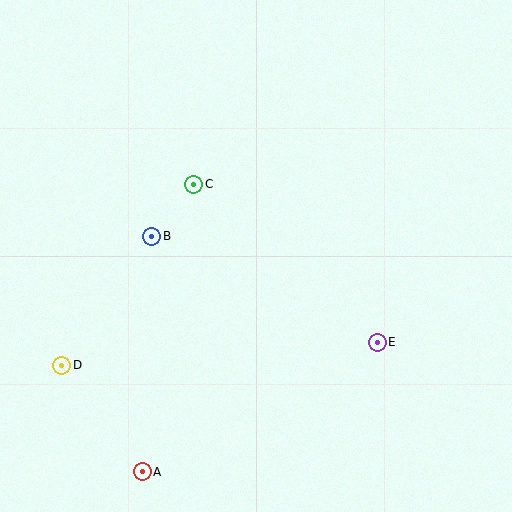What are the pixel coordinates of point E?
Point E is at (377, 342).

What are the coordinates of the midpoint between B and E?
The midpoint between B and E is at (264, 289).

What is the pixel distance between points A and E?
The distance between A and E is 268 pixels.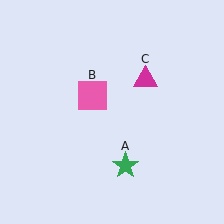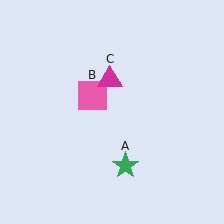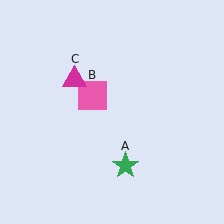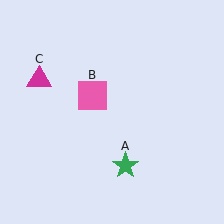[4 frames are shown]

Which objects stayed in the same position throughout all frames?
Green star (object A) and pink square (object B) remained stationary.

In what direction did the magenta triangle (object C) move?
The magenta triangle (object C) moved left.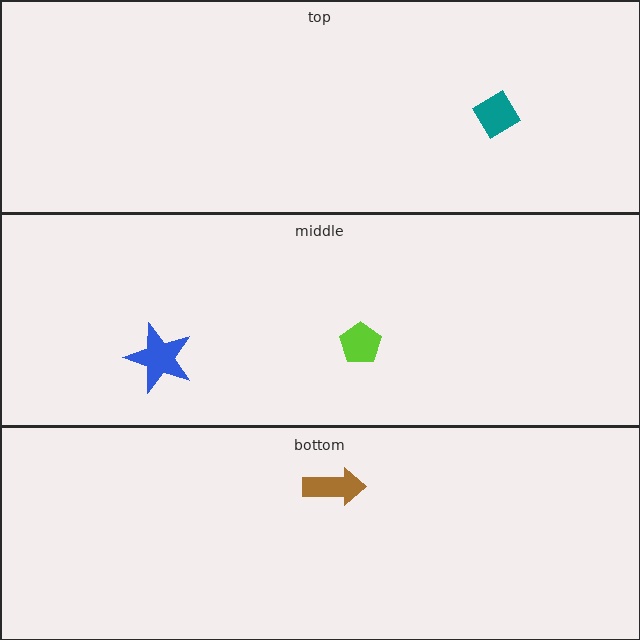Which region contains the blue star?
The middle region.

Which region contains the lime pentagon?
The middle region.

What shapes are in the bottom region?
The brown arrow.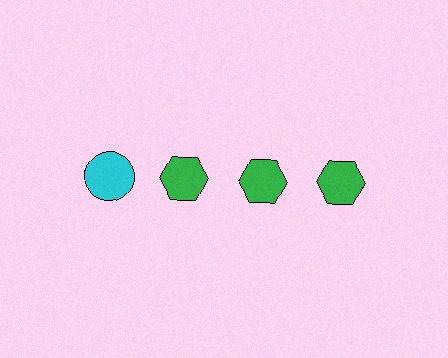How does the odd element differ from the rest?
It differs in both color (cyan instead of green) and shape (circle instead of hexagon).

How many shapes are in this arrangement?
There are 4 shapes arranged in a grid pattern.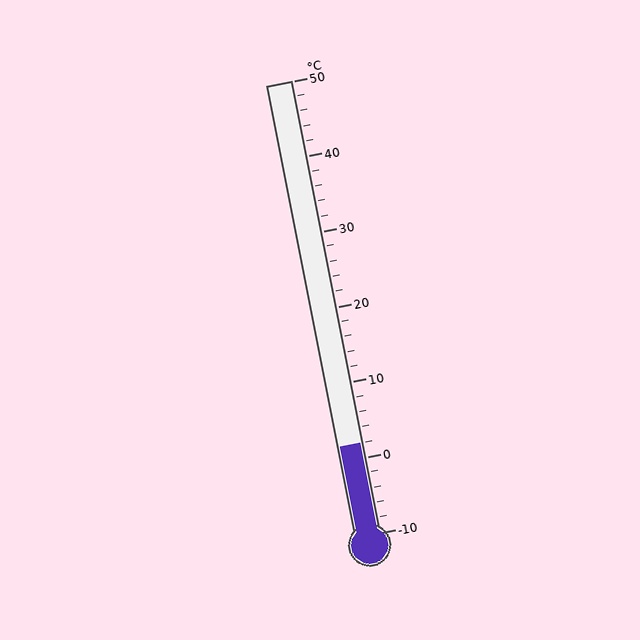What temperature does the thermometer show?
The thermometer shows approximately 2°C.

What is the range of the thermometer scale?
The thermometer scale ranges from -10°C to 50°C.